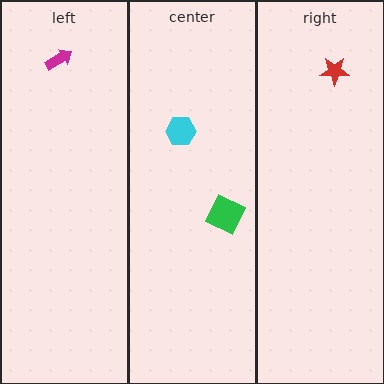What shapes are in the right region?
The red star.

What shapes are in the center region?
The cyan hexagon, the green diamond.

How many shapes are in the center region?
2.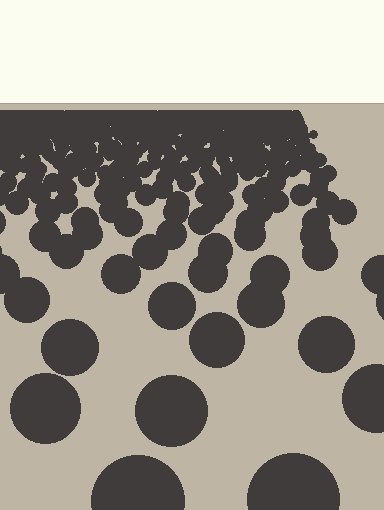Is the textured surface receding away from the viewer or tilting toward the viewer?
The surface is receding away from the viewer. Texture elements get smaller and denser toward the top.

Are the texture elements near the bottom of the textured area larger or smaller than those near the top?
Larger. Near the bottom, elements are closer to the viewer and appear at a bigger on-screen size.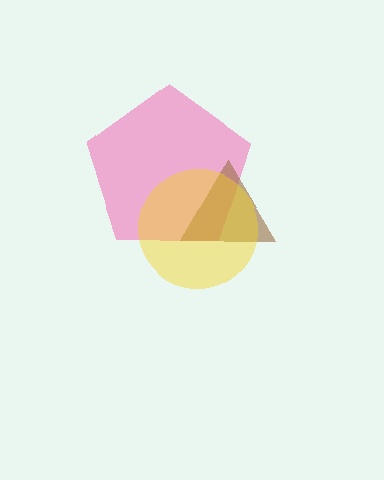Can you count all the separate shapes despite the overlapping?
Yes, there are 3 separate shapes.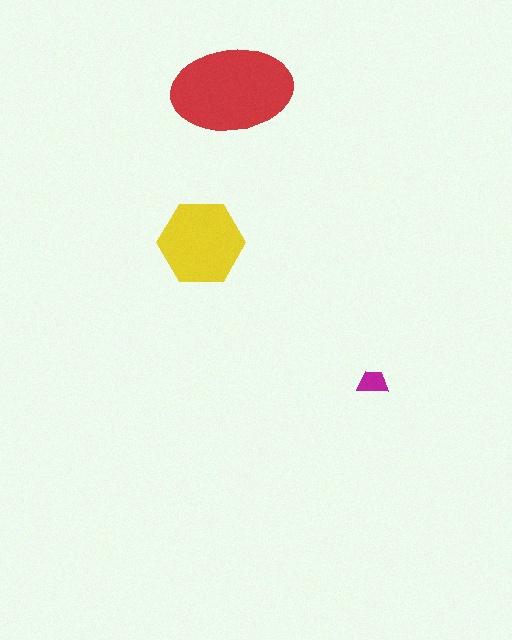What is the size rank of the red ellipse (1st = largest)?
1st.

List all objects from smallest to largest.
The magenta trapezoid, the yellow hexagon, the red ellipse.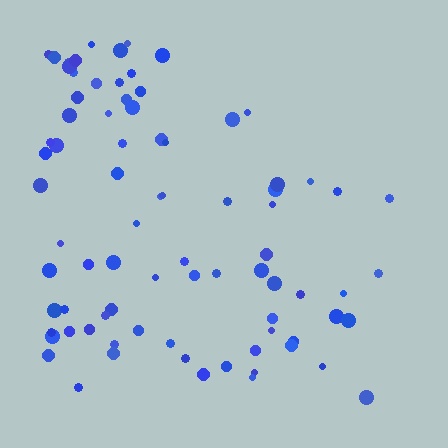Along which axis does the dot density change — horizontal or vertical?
Horizontal.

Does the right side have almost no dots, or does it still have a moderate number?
Still a moderate number, just noticeably fewer than the left.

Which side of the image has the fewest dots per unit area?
The right.